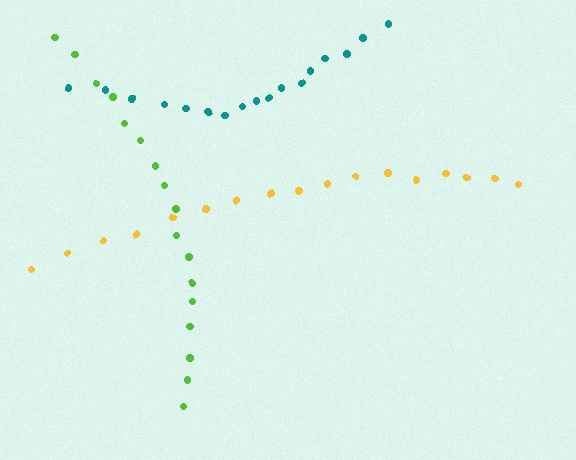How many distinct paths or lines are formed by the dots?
There are 3 distinct paths.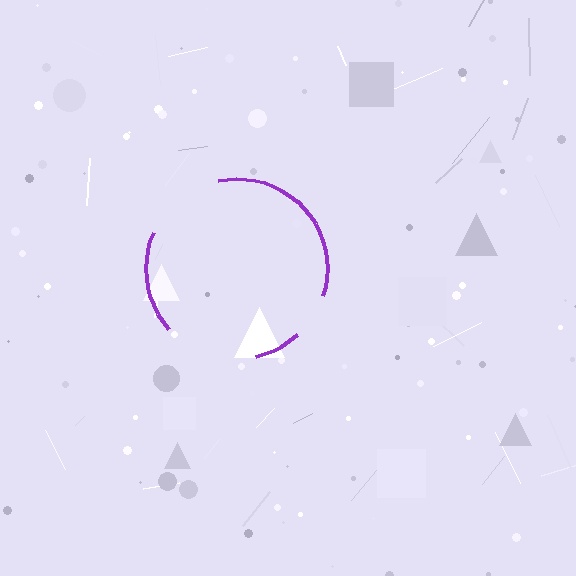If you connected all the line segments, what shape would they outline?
They would outline a circle.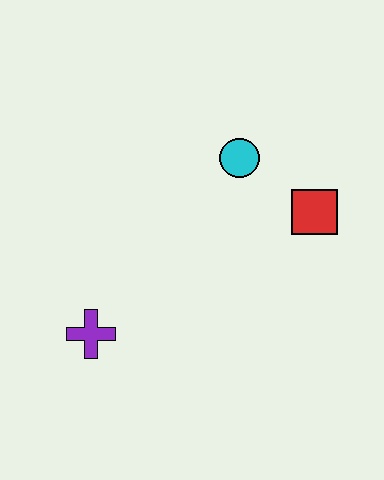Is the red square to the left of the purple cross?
No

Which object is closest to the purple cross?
The cyan circle is closest to the purple cross.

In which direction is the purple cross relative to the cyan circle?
The purple cross is below the cyan circle.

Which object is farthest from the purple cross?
The red square is farthest from the purple cross.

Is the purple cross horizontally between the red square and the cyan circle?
No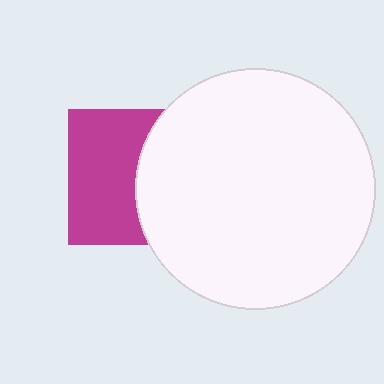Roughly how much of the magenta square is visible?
About half of it is visible (roughly 55%).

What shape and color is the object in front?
The object in front is a white circle.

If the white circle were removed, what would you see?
You would see the complete magenta square.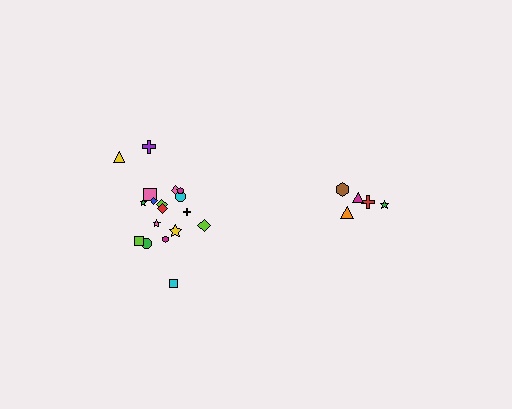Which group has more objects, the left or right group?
The left group.